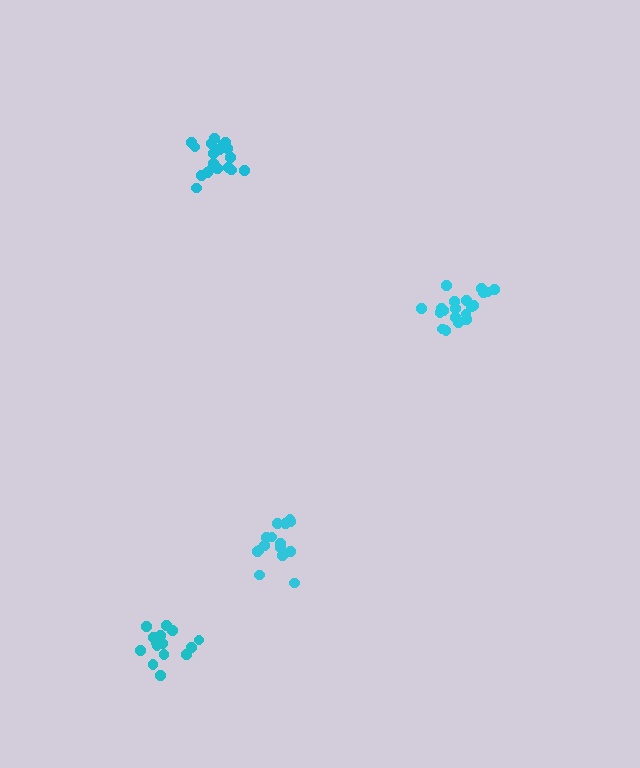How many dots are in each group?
Group 1: 15 dots, Group 2: 20 dots, Group 3: 15 dots, Group 4: 20 dots (70 total).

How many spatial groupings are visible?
There are 4 spatial groupings.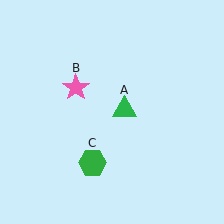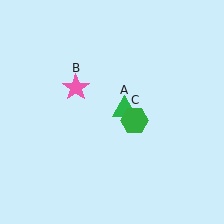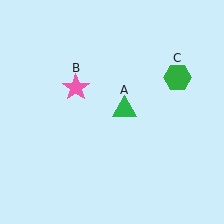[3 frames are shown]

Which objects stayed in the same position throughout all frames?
Green triangle (object A) and pink star (object B) remained stationary.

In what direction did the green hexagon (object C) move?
The green hexagon (object C) moved up and to the right.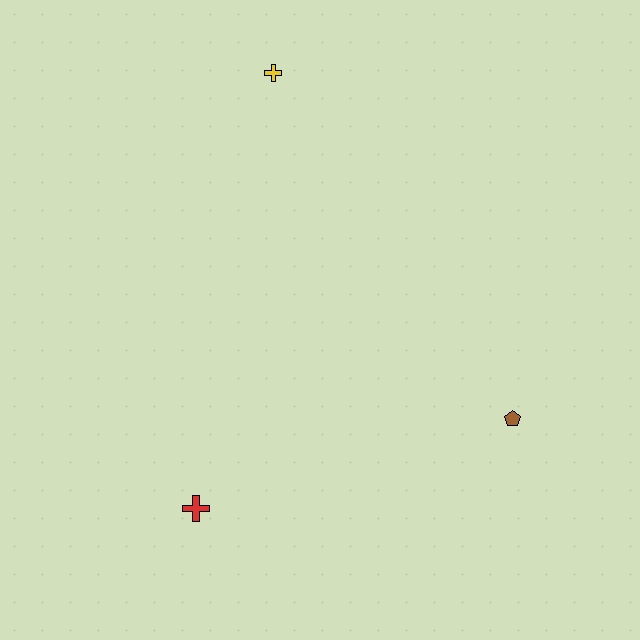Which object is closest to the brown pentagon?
The red cross is closest to the brown pentagon.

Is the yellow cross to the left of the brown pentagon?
Yes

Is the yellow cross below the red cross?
No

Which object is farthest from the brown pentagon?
The yellow cross is farthest from the brown pentagon.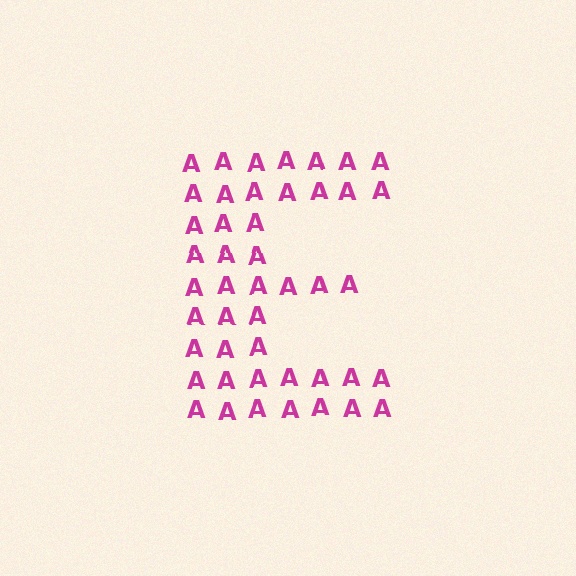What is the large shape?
The large shape is the letter E.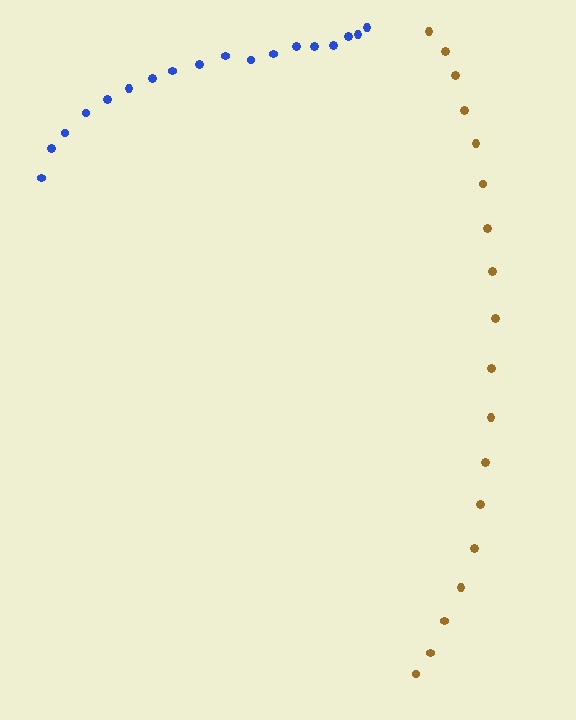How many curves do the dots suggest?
There are 2 distinct paths.